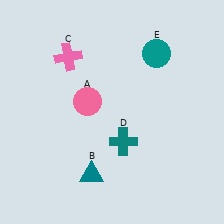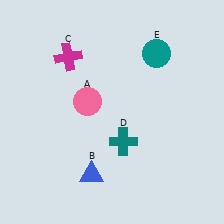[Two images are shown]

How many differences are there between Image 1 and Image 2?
There are 2 differences between the two images.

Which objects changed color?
B changed from teal to blue. C changed from pink to magenta.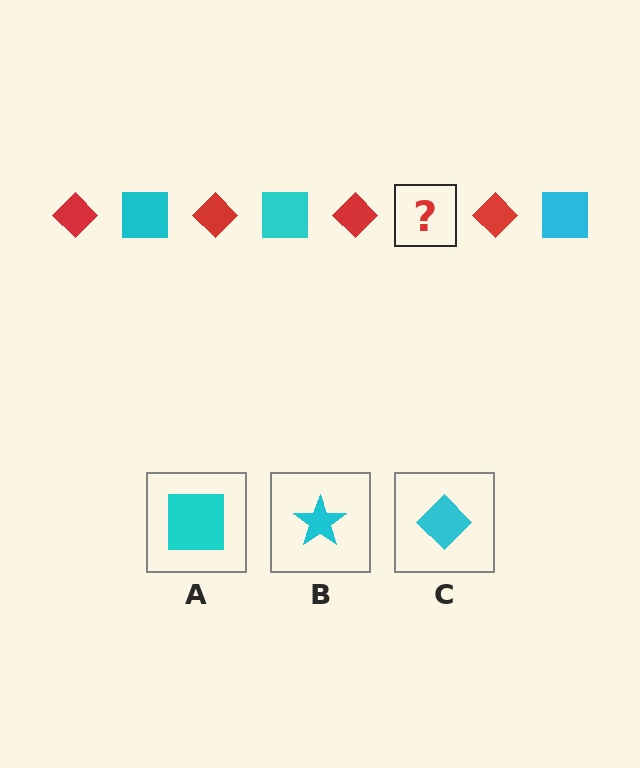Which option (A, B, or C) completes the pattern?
A.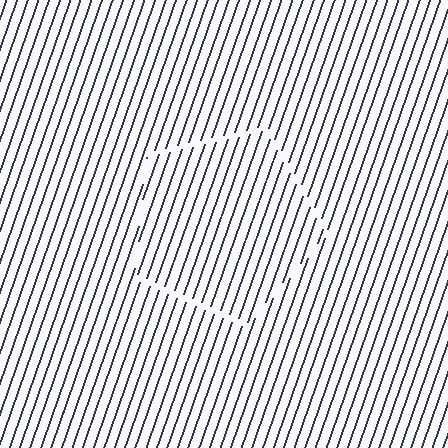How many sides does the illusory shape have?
5 sides — the line-ends trace a pentagon.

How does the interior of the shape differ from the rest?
The interior of the shape contains the same grating, shifted by half a period — the contour is defined by the phase discontinuity where line-ends from the inner and outer gratings abut.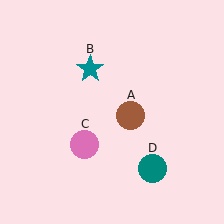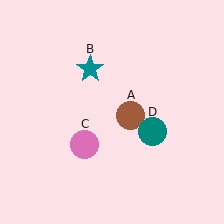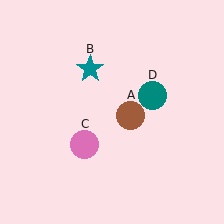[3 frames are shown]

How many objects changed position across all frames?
1 object changed position: teal circle (object D).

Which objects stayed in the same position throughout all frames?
Brown circle (object A) and teal star (object B) and pink circle (object C) remained stationary.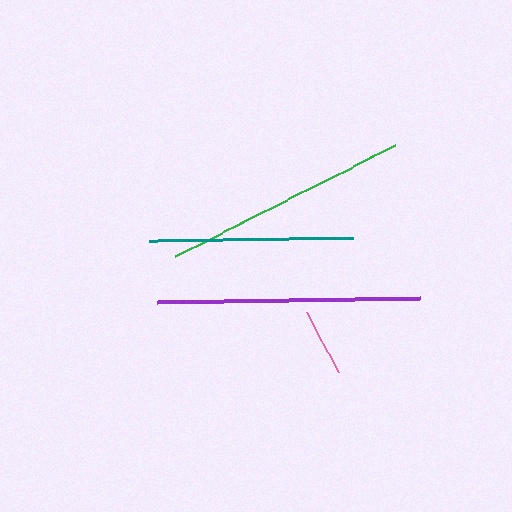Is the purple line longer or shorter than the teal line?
The purple line is longer than the teal line.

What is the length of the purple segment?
The purple segment is approximately 263 pixels long.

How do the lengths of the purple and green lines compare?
The purple and green lines are approximately the same length.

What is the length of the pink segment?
The pink segment is approximately 68 pixels long.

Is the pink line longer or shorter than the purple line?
The purple line is longer than the pink line.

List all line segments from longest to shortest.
From longest to shortest: purple, green, teal, pink.